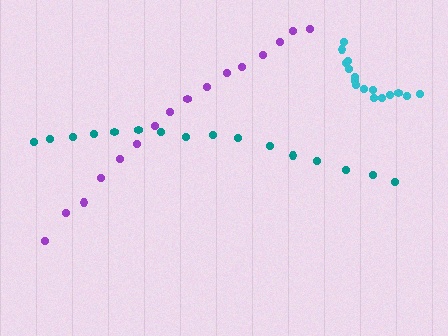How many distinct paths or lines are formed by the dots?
There are 3 distinct paths.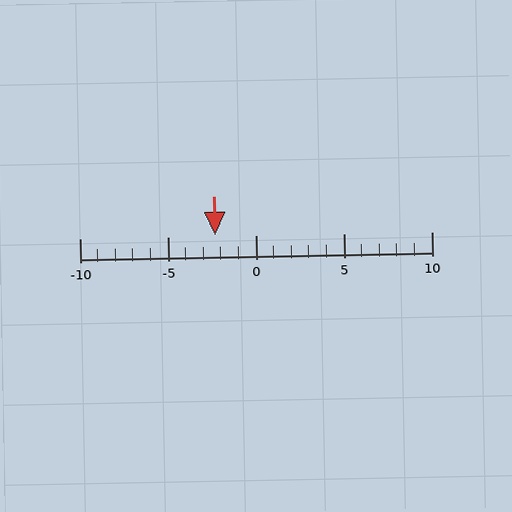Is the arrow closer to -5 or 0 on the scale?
The arrow is closer to 0.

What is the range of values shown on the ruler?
The ruler shows values from -10 to 10.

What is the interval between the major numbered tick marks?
The major tick marks are spaced 5 units apart.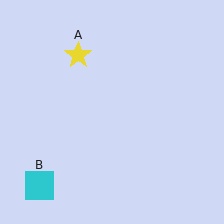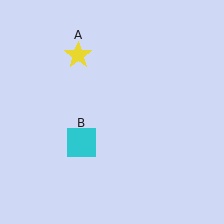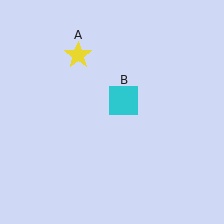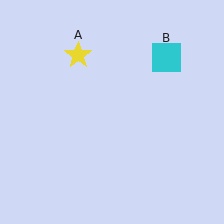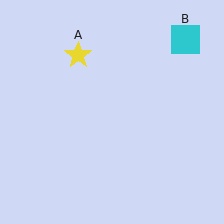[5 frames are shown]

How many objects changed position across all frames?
1 object changed position: cyan square (object B).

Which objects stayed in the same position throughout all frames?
Yellow star (object A) remained stationary.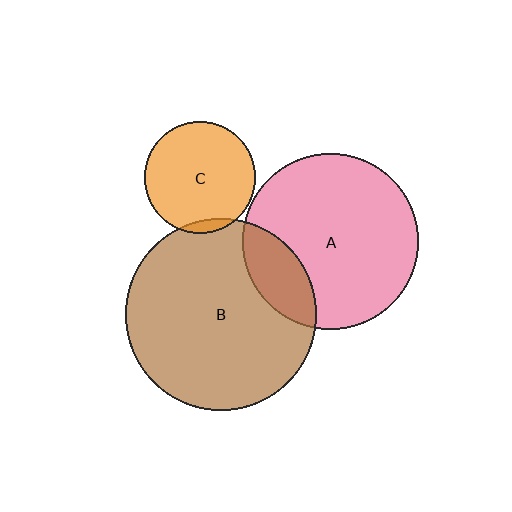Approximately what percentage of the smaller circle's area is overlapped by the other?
Approximately 5%.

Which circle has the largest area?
Circle B (brown).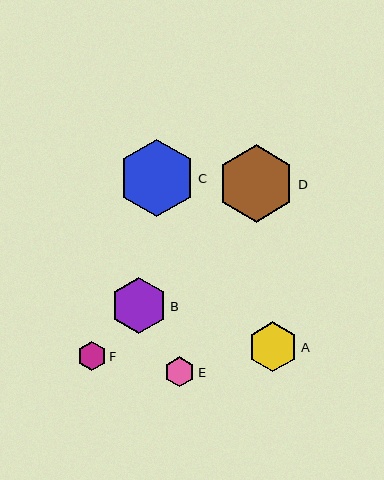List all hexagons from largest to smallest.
From largest to smallest: D, C, B, A, E, F.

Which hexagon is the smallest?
Hexagon F is the smallest with a size of approximately 29 pixels.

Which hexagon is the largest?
Hexagon D is the largest with a size of approximately 78 pixels.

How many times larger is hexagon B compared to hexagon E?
Hexagon B is approximately 1.9 times the size of hexagon E.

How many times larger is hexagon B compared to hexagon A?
Hexagon B is approximately 1.1 times the size of hexagon A.